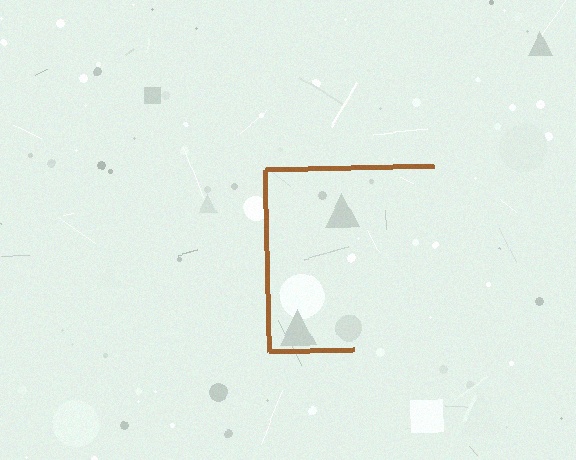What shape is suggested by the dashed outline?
The dashed outline suggests a square.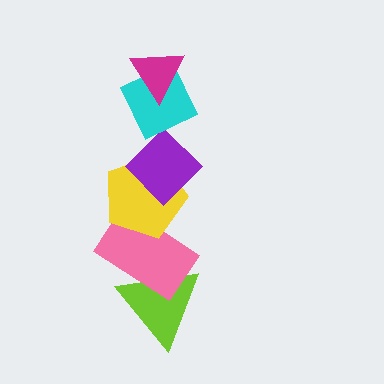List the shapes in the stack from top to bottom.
From top to bottom: the magenta triangle, the cyan diamond, the purple diamond, the yellow pentagon, the pink rectangle, the lime triangle.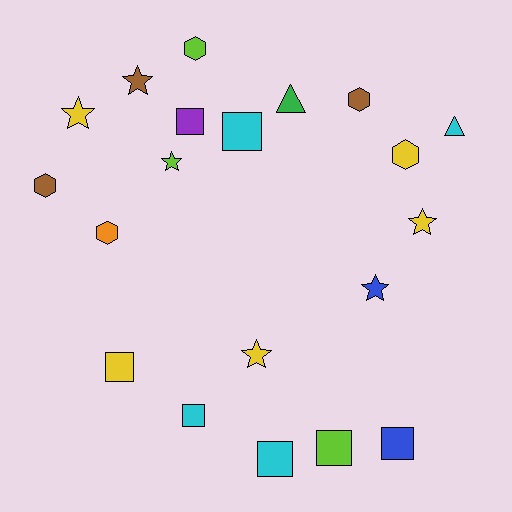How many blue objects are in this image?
There are 2 blue objects.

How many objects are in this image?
There are 20 objects.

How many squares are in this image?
There are 7 squares.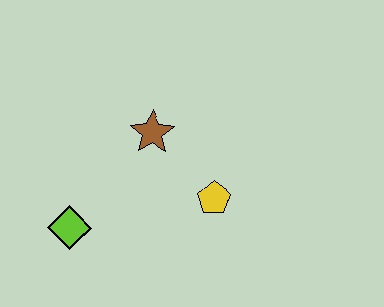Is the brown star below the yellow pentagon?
No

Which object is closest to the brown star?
The yellow pentagon is closest to the brown star.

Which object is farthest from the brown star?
The lime diamond is farthest from the brown star.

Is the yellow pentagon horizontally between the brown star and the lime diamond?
No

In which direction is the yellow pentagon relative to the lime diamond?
The yellow pentagon is to the right of the lime diamond.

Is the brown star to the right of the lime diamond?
Yes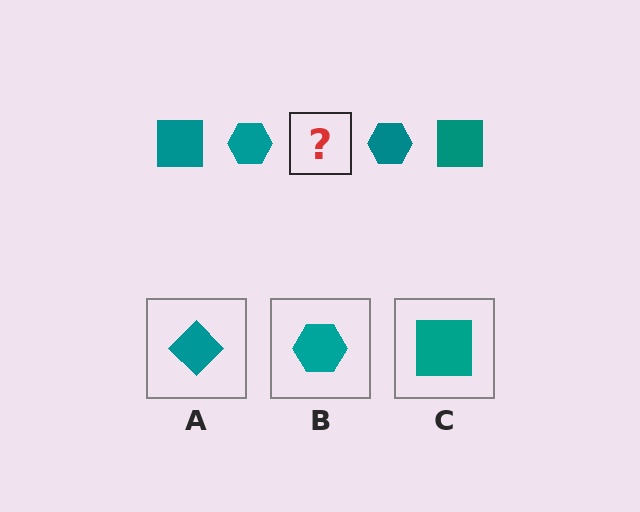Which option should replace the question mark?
Option C.